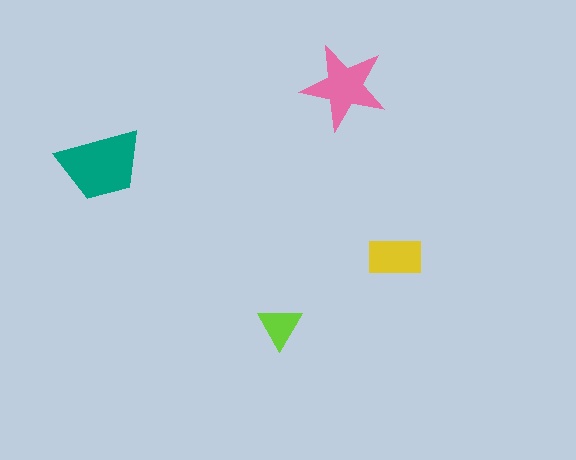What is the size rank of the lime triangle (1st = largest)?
4th.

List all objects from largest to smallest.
The teal trapezoid, the pink star, the yellow rectangle, the lime triangle.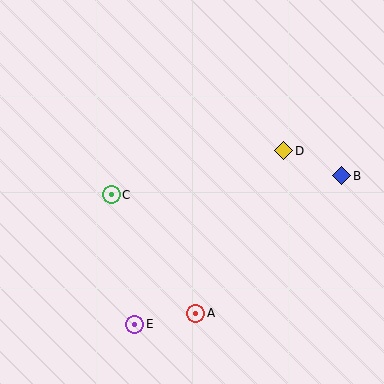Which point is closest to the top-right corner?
Point B is closest to the top-right corner.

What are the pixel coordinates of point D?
Point D is at (284, 151).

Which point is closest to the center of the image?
Point C at (111, 195) is closest to the center.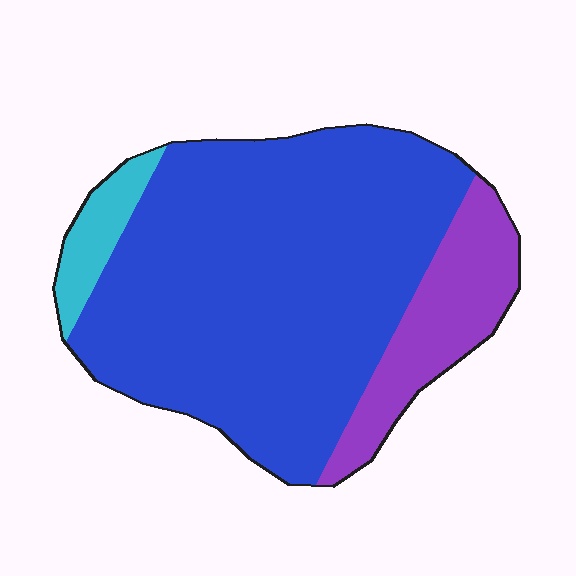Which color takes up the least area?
Cyan, at roughly 5%.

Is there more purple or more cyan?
Purple.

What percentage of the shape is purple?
Purple covers 17% of the shape.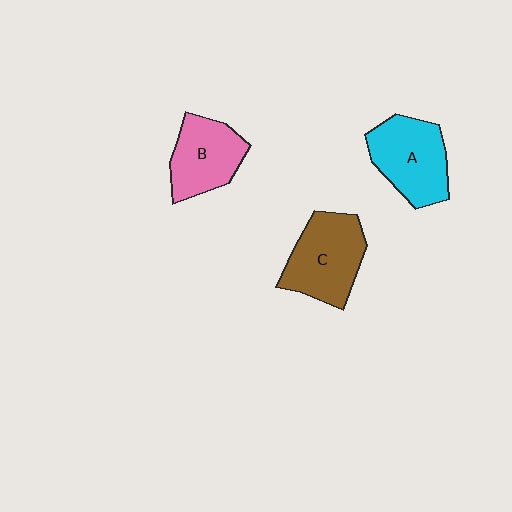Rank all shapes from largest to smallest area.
From largest to smallest: C (brown), A (cyan), B (pink).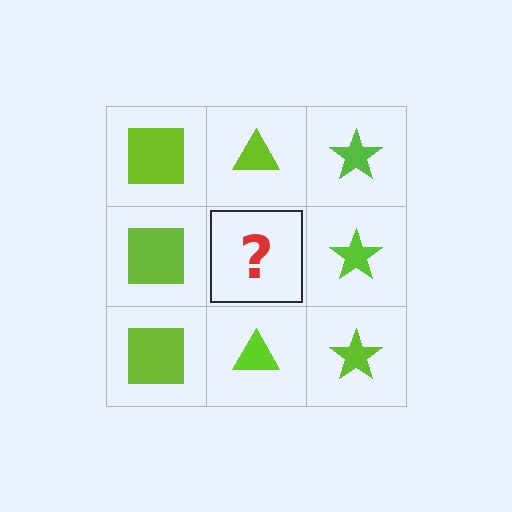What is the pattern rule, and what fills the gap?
The rule is that each column has a consistent shape. The gap should be filled with a lime triangle.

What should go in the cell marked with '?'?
The missing cell should contain a lime triangle.